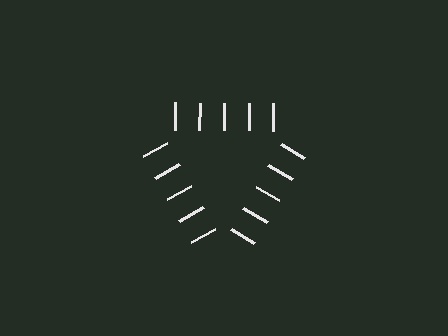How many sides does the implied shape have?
3 sides — the line-ends trace a triangle.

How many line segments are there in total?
15 — 5 along each of the 3 edges.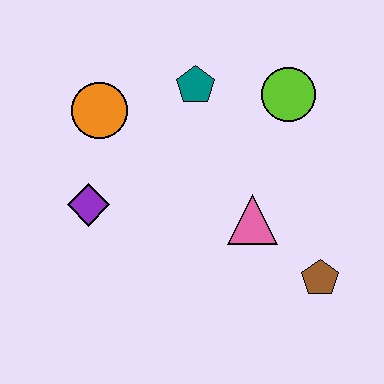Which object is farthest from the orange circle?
The brown pentagon is farthest from the orange circle.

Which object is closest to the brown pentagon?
The pink triangle is closest to the brown pentagon.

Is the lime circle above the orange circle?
Yes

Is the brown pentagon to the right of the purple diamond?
Yes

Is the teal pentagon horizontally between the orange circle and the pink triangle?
Yes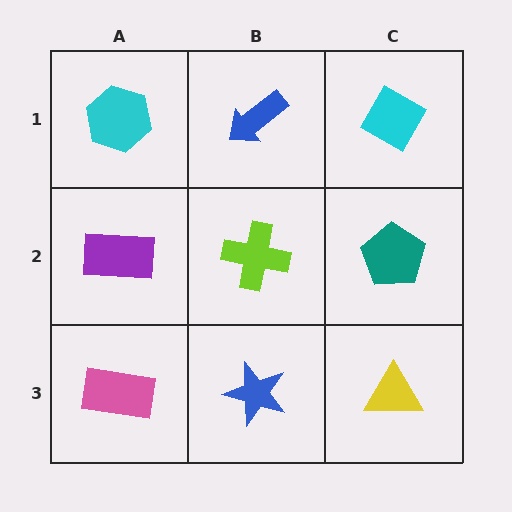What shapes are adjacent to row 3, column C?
A teal pentagon (row 2, column C), a blue star (row 3, column B).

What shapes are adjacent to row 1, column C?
A teal pentagon (row 2, column C), a blue arrow (row 1, column B).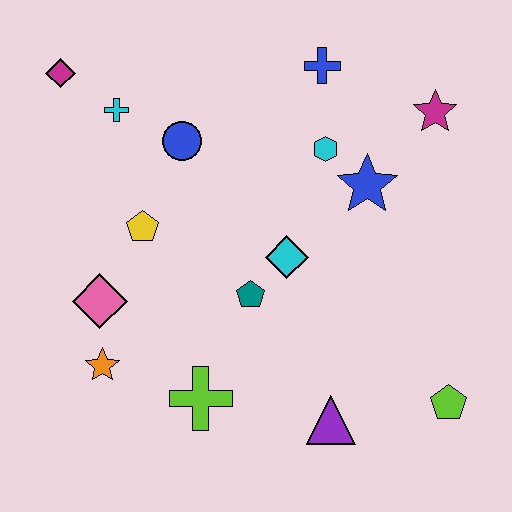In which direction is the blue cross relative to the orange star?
The blue cross is above the orange star.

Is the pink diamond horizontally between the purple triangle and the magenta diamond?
Yes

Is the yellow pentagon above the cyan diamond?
Yes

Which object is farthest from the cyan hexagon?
The orange star is farthest from the cyan hexagon.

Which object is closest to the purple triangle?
The lime pentagon is closest to the purple triangle.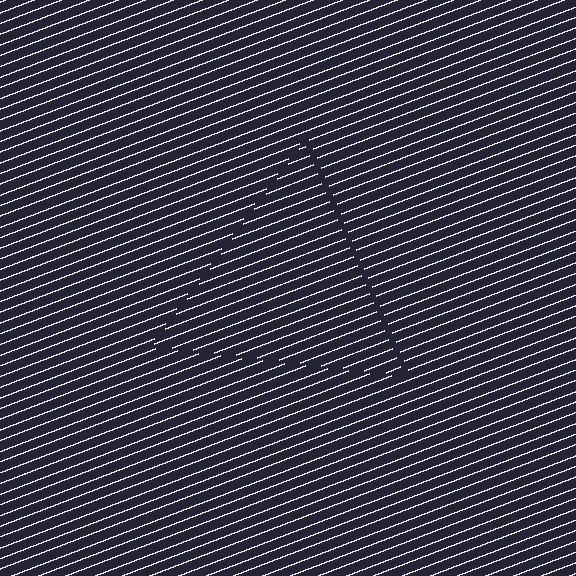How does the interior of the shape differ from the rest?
The interior of the shape contains the same grating, shifted by half a period — the contour is defined by the phase discontinuity where line-ends from the inner and outer gratings abut.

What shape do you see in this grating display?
An illusory triangle. The interior of the shape contains the same grating, shifted by half a period — the contour is defined by the phase discontinuity where line-ends from the inner and outer gratings abut.